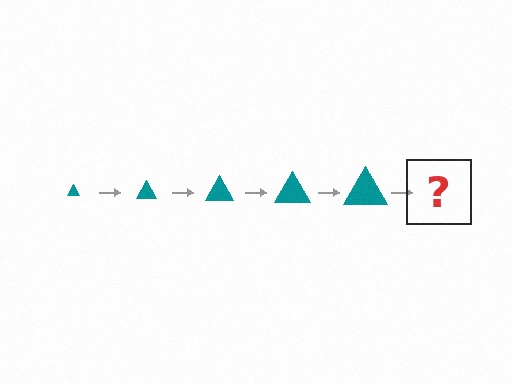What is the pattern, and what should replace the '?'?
The pattern is that the triangle gets progressively larger each step. The '?' should be a teal triangle, larger than the previous one.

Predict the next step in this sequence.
The next step is a teal triangle, larger than the previous one.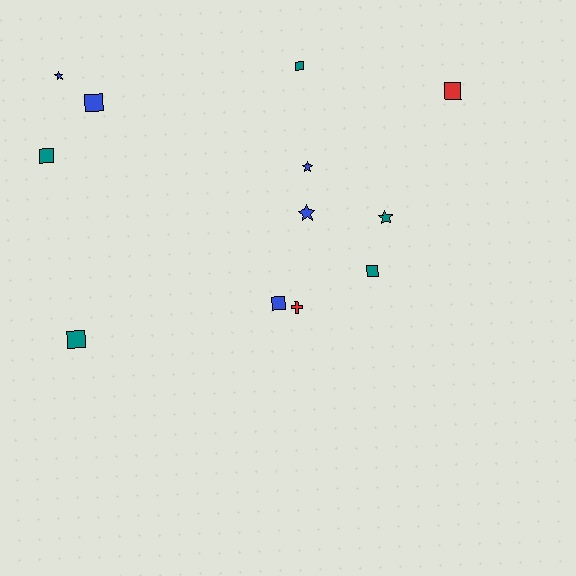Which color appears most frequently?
Blue, with 5 objects.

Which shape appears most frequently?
Square, with 7 objects.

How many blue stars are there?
There are 3 blue stars.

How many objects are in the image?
There are 12 objects.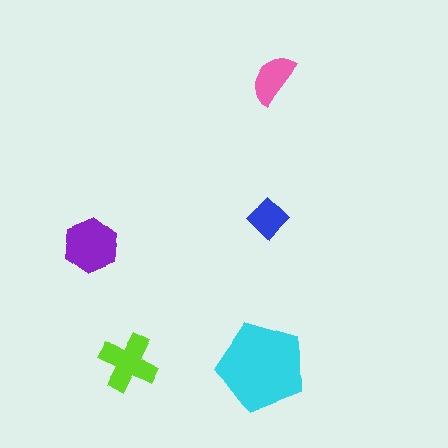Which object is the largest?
The cyan pentagon.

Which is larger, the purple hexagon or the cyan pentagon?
The cyan pentagon.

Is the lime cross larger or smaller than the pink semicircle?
Larger.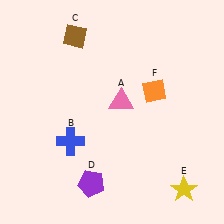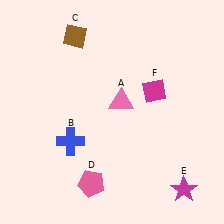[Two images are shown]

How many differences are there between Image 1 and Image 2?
There are 3 differences between the two images.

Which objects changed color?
D changed from purple to pink. E changed from yellow to magenta. F changed from orange to magenta.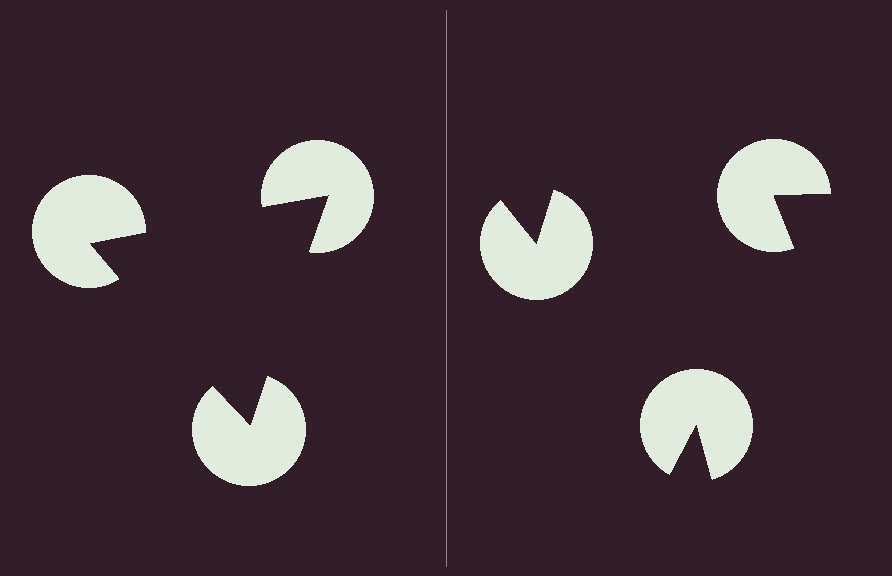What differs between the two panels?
The pac-man discs are positioned identically on both sides; only the wedge orientations differ. On the left they align to a triangle; on the right they are misaligned.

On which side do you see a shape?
An illusory triangle appears on the left side. On the right side the wedge cuts are rotated, so no coherent shape forms.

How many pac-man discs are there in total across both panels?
6 — 3 on each side.